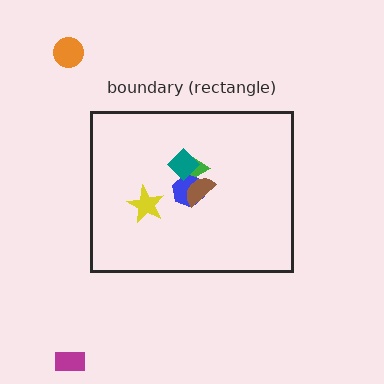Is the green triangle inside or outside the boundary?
Inside.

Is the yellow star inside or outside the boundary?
Inside.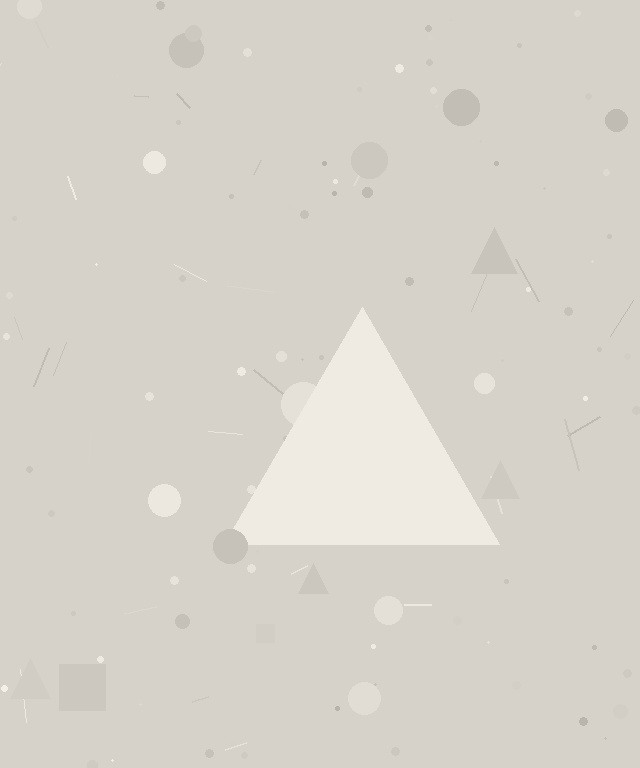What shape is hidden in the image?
A triangle is hidden in the image.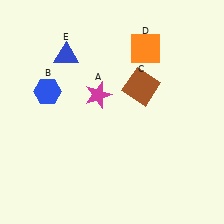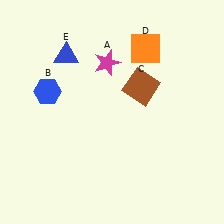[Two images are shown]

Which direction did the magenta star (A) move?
The magenta star (A) moved up.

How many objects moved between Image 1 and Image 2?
1 object moved between the two images.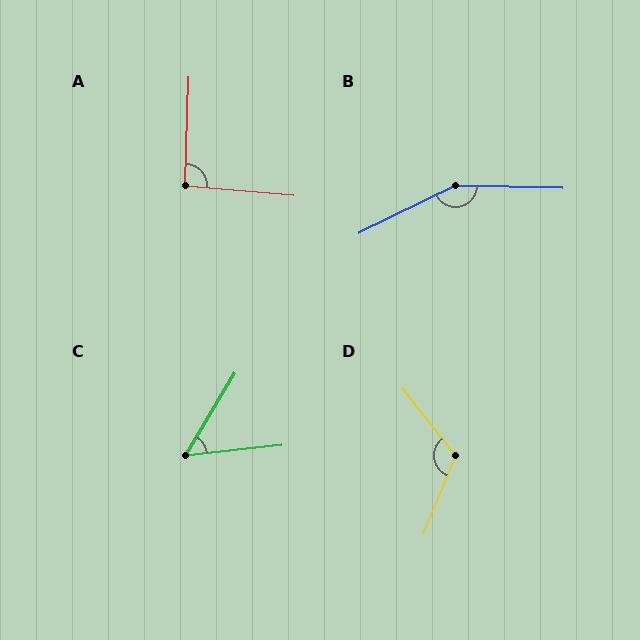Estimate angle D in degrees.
Approximately 120 degrees.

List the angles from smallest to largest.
C (53°), A (93°), D (120°), B (153°).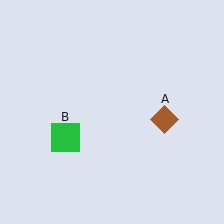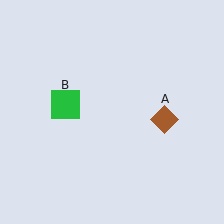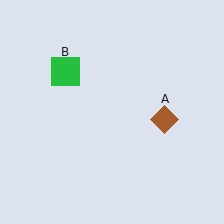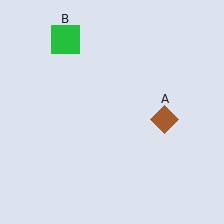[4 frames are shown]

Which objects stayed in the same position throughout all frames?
Brown diamond (object A) remained stationary.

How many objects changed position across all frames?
1 object changed position: green square (object B).